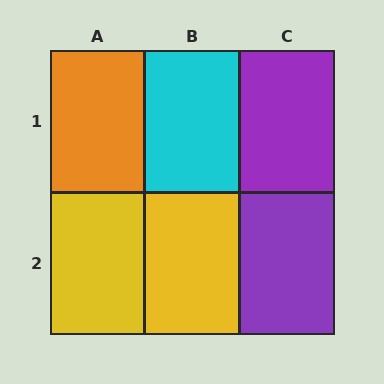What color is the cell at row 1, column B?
Cyan.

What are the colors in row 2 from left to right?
Yellow, yellow, purple.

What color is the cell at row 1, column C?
Purple.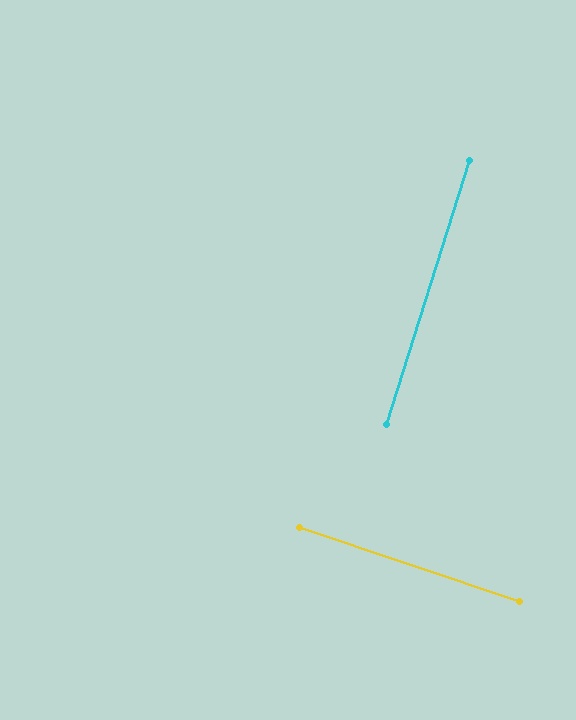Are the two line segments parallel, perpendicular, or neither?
Perpendicular — they meet at approximately 89°.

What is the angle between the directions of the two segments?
Approximately 89 degrees.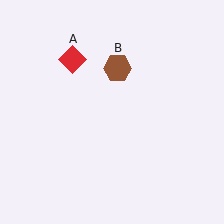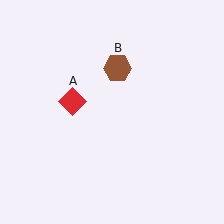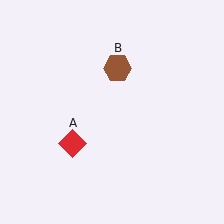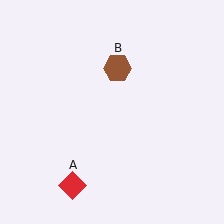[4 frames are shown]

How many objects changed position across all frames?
1 object changed position: red diamond (object A).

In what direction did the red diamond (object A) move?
The red diamond (object A) moved down.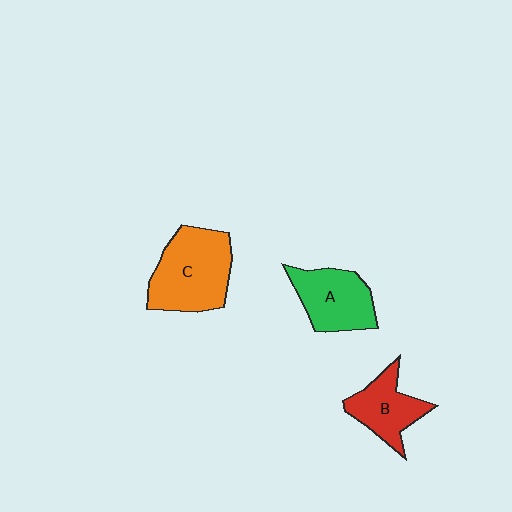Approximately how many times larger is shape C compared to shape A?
Approximately 1.4 times.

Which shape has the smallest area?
Shape B (red).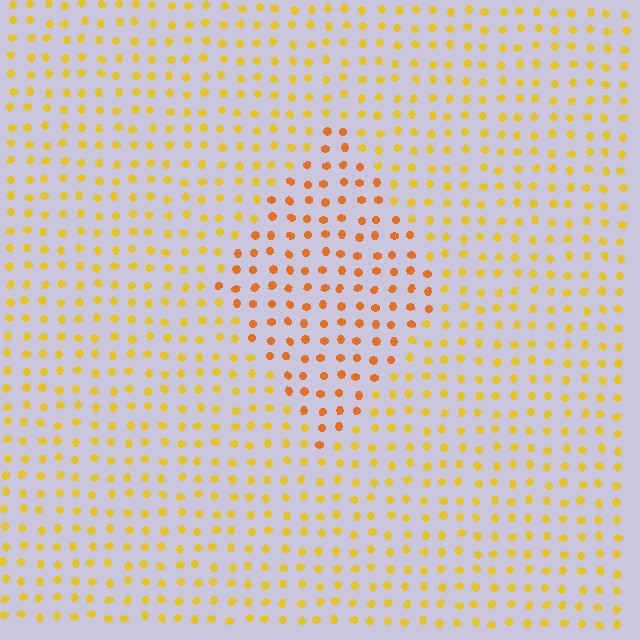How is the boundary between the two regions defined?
The boundary is defined purely by a slight shift in hue (about 27 degrees). Spacing, size, and orientation are identical on both sides.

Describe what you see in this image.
The image is filled with small yellow elements in a uniform arrangement. A diamond-shaped region is visible where the elements are tinted to a slightly different hue, forming a subtle color boundary.